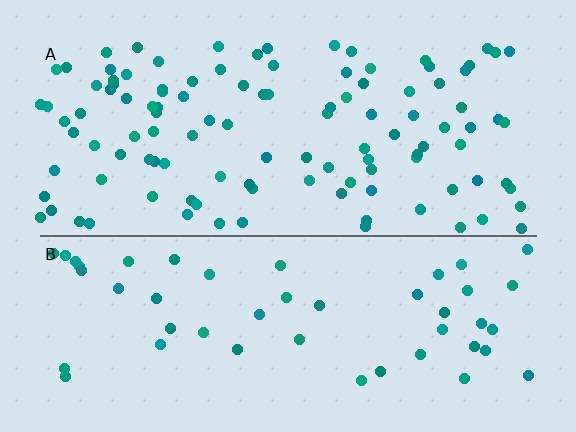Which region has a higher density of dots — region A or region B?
A (the top).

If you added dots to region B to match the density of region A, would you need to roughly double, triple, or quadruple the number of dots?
Approximately double.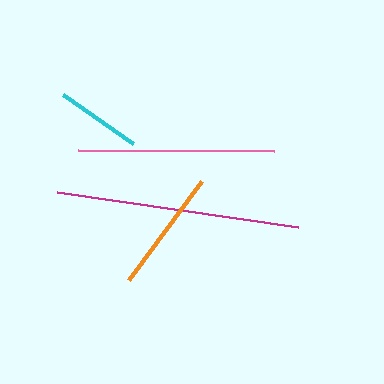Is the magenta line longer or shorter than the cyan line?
The magenta line is longer than the cyan line.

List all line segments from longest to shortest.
From longest to shortest: magenta, pink, orange, cyan.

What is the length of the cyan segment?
The cyan segment is approximately 86 pixels long.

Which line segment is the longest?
The magenta line is the longest at approximately 244 pixels.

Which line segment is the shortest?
The cyan line is the shortest at approximately 86 pixels.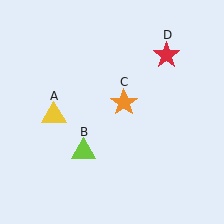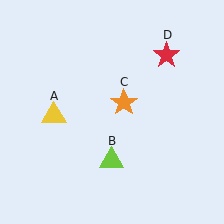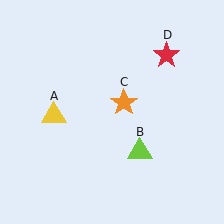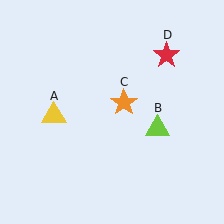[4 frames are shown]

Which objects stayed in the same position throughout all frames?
Yellow triangle (object A) and orange star (object C) and red star (object D) remained stationary.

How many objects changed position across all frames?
1 object changed position: lime triangle (object B).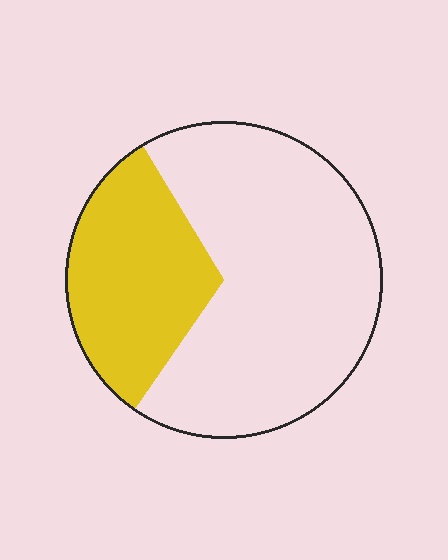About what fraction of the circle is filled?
About one third (1/3).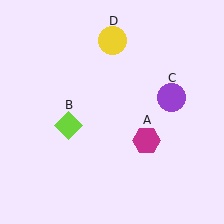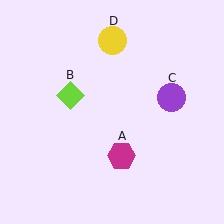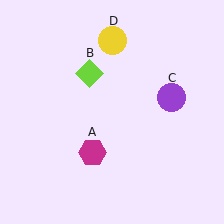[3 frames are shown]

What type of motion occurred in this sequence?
The magenta hexagon (object A), lime diamond (object B) rotated clockwise around the center of the scene.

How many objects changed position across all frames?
2 objects changed position: magenta hexagon (object A), lime diamond (object B).